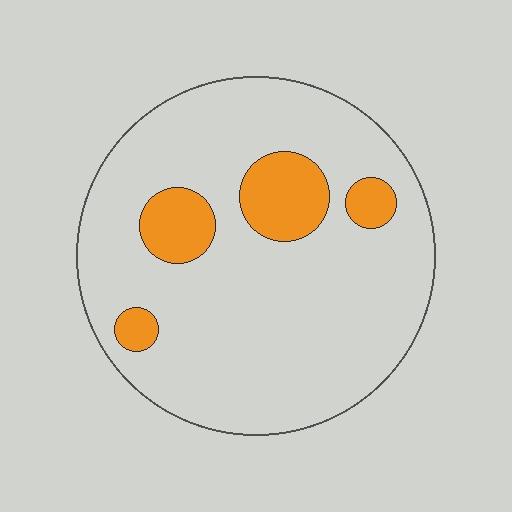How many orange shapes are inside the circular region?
4.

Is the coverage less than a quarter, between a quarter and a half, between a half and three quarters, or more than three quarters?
Less than a quarter.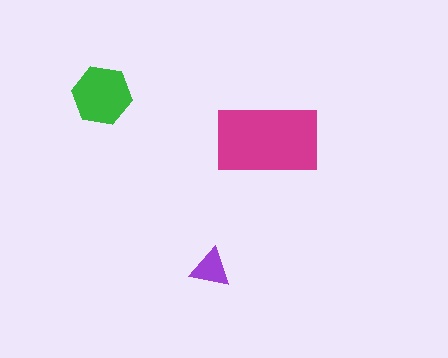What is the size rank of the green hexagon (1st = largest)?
2nd.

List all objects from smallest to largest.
The purple triangle, the green hexagon, the magenta rectangle.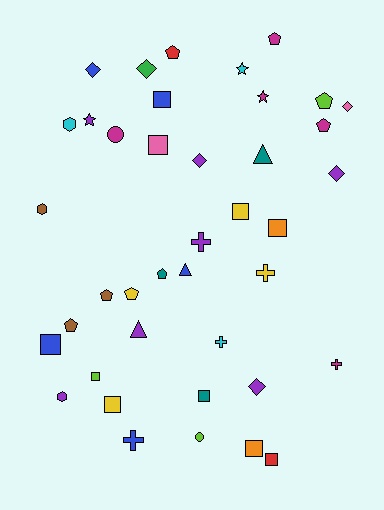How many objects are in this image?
There are 40 objects.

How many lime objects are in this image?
There are 3 lime objects.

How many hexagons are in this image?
There are 3 hexagons.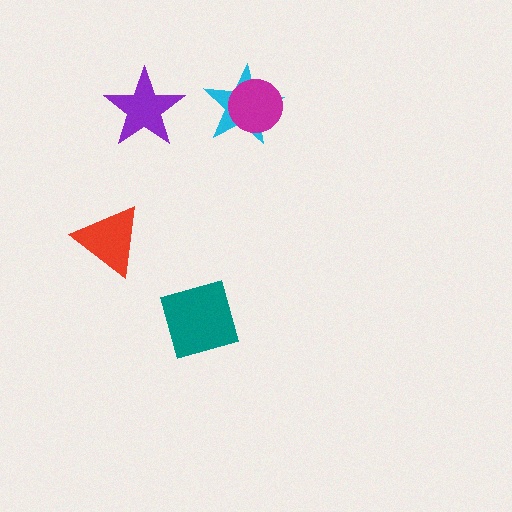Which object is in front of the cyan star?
The magenta circle is in front of the cyan star.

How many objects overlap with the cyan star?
1 object overlaps with the cyan star.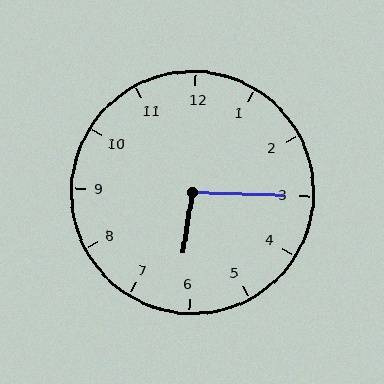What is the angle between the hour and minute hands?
Approximately 98 degrees.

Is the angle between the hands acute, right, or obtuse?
It is obtuse.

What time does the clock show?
6:15.